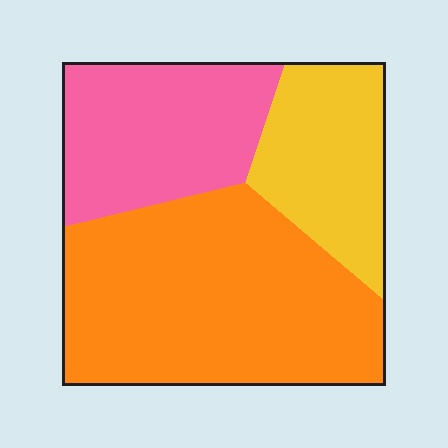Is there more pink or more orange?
Orange.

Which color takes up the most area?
Orange, at roughly 50%.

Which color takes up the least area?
Yellow, at roughly 20%.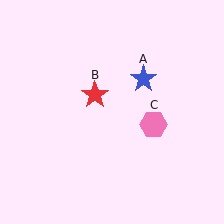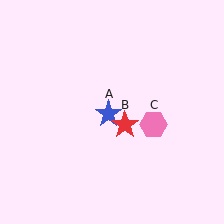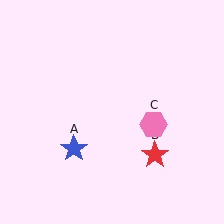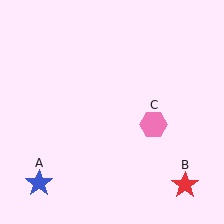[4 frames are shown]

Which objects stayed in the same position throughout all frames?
Pink hexagon (object C) remained stationary.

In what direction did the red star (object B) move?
The red star (object B) moved down and to the right.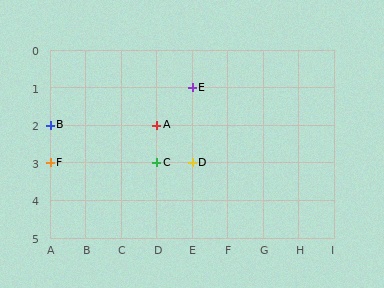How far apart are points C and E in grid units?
Points C and E are 1 column and 2 rows apart (about 2.2 grid units diagonally).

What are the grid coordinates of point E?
Point E is at grid coordinates (E, 1).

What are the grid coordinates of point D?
Point D is at grid coordinates (E, 3).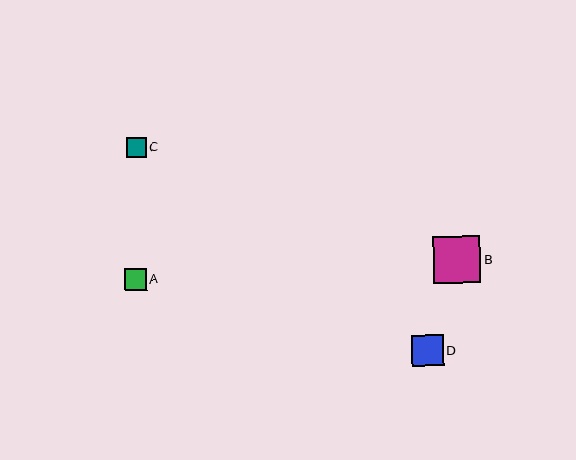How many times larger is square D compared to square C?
Square D is approximately 1.6 times the size of square C.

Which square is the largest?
Square B is the largest with a size of approximately 47 pixels.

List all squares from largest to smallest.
From largest to smallest: B, D, A, C.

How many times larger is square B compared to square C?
Square B is approximately 2.3 times the size of square C.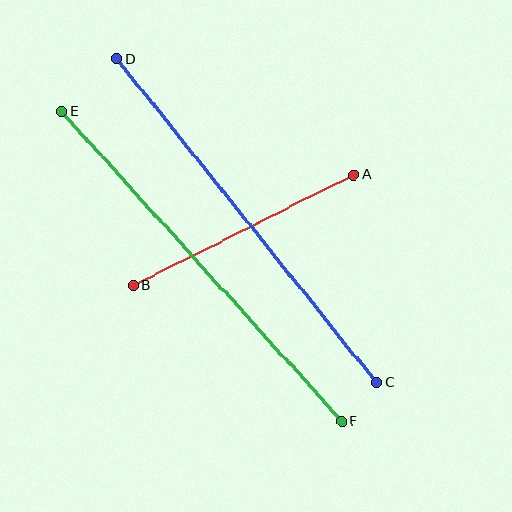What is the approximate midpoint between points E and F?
The midpoint is at approximately (202, 266) pixels.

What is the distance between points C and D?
The distance is approximately 415 pixels.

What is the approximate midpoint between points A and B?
The midpoint is at approximately (243, 230) pixels.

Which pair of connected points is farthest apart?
Points E and F are farthest apart.